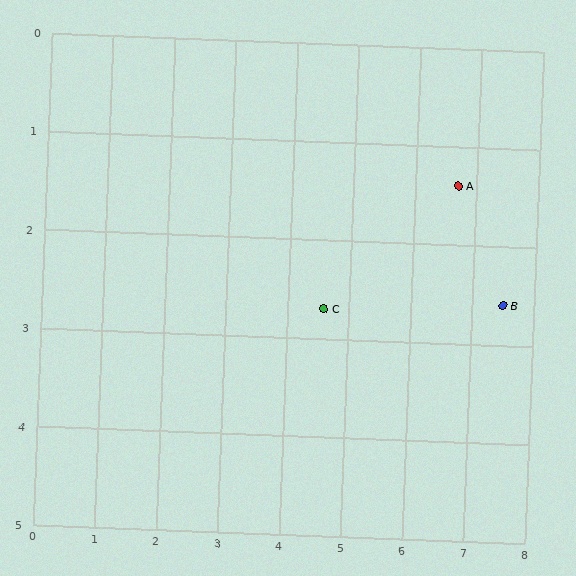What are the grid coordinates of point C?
Point C is at approximately (4.6, 2.7).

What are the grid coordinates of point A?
Point A is at approximately (6.7, 1.4).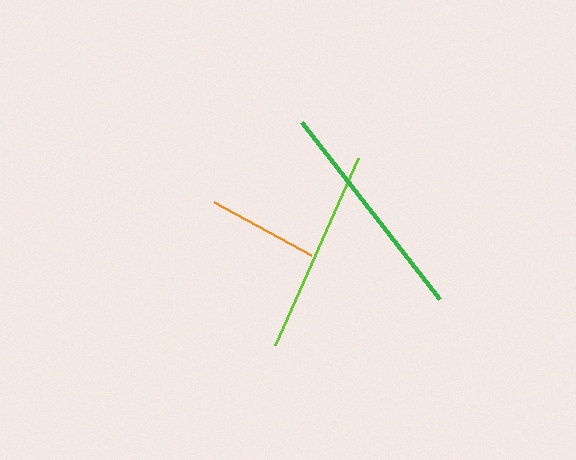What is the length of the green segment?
The green segment is approximately 224 pixels long.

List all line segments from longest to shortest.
From longest to shortest: green, lime, orange.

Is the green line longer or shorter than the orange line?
The green line is longer than the orange line.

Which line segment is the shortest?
The orange line is the shortest at approximately 111 pixels.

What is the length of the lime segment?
The lime segment is approximately 205 pixels long.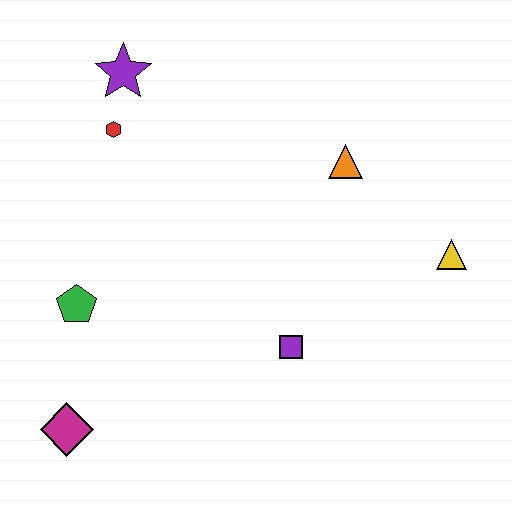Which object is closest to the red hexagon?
The purple star is closest to the red hexagon.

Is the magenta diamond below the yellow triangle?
Yes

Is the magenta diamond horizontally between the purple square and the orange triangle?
No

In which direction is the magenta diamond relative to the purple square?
The magenta diamond is to the left of the purple square.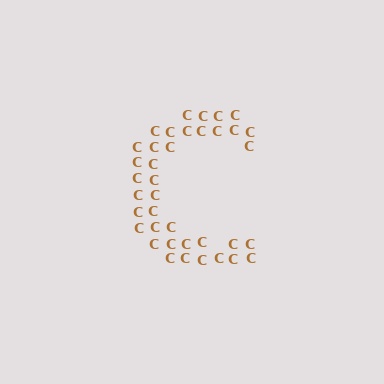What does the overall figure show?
The overall figure shows the letter C.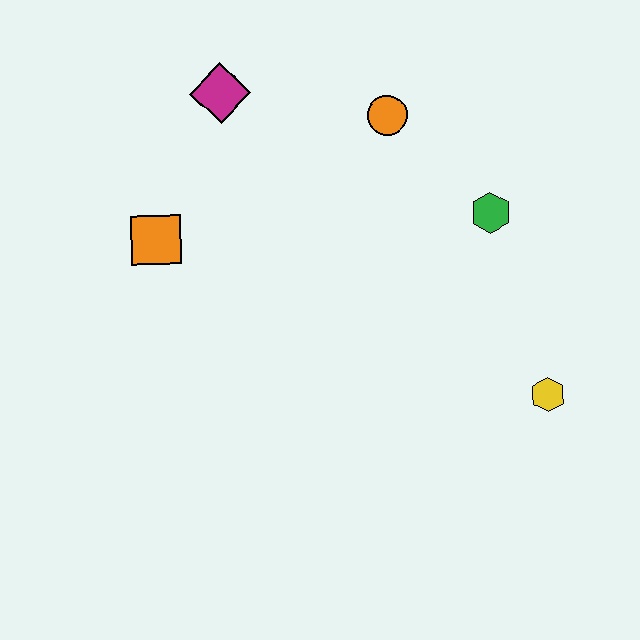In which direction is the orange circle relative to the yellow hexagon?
The orange circle is above the yellow hexagon.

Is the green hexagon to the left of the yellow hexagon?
Yes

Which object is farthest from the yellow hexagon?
The magenta diamond is farthest from the yellow hexagon.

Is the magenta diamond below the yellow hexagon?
No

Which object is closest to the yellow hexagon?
The green hexagon is closest to the yellow hexagon.